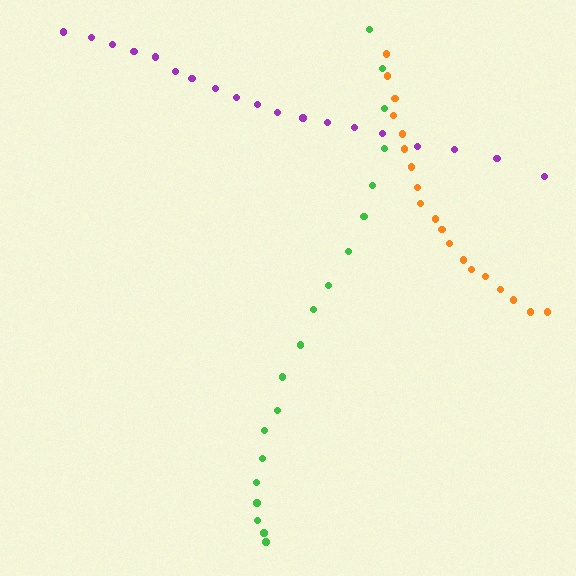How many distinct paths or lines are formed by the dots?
There are 3 distinct paths.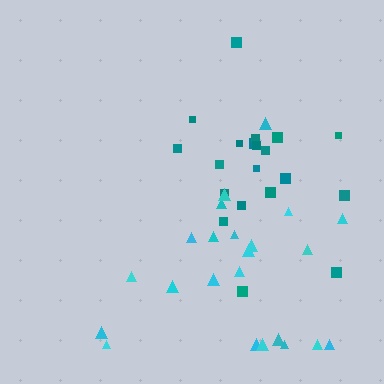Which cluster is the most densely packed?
Teal.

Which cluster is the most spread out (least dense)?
Cyan.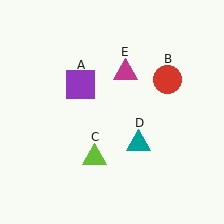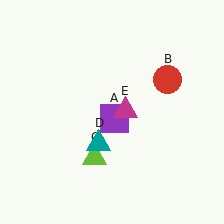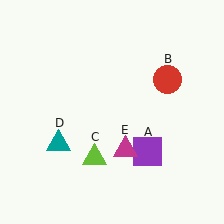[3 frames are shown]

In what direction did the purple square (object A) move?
The purple square (object A) moved down and to the right.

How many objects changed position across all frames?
3 objects changed position: purple square (object A), teal triangle (object D), magenta triangle (object E).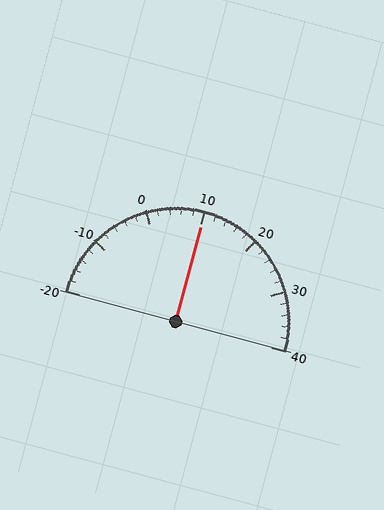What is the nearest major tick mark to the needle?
The nearest major tick mark is 10.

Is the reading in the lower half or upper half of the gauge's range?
The reading is in the upper half of the range (-20 to 40).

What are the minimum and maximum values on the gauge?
The gauge ranges from -20 to 40.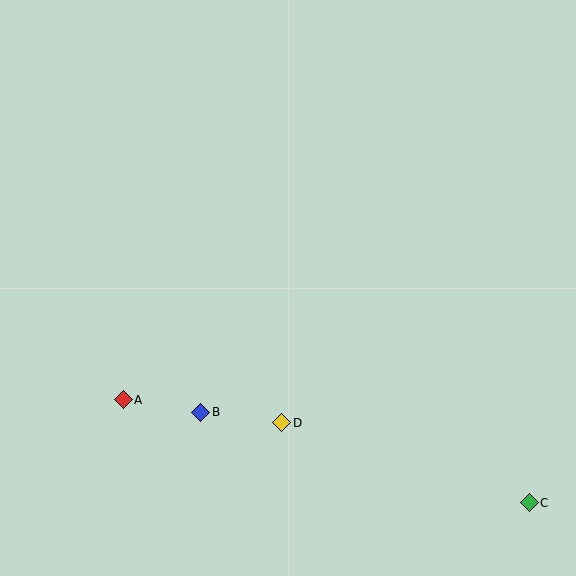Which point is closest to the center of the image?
Point D at (282, 423) is closest to the center.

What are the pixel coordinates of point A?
Point A is at (123, 400).